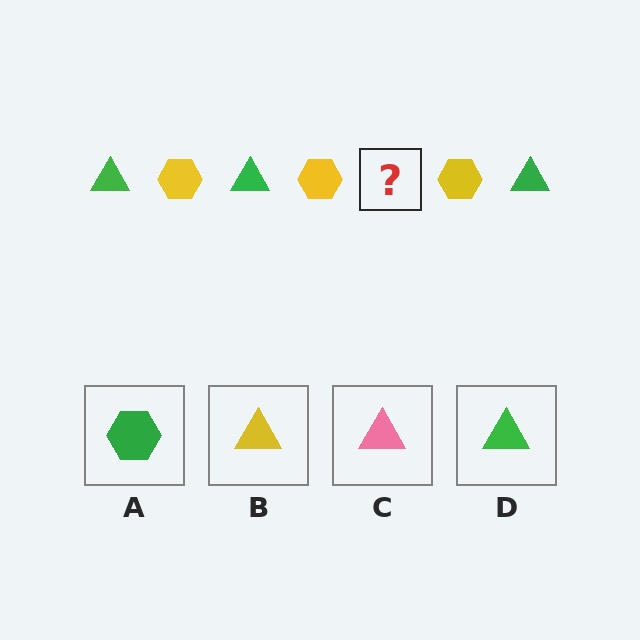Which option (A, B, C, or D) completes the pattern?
D.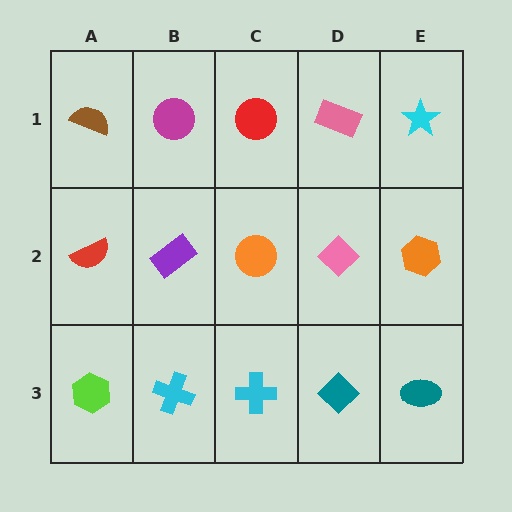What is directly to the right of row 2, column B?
An orange circle.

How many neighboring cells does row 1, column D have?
3.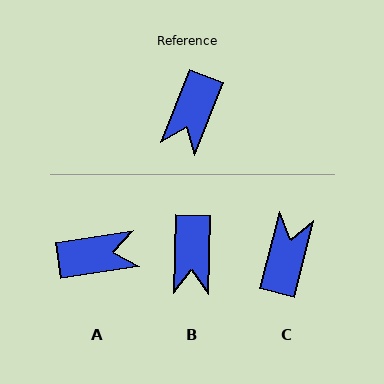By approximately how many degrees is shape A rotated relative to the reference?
Approximately 120 degrees counter-clockwise.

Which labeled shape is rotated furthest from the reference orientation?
C, about 173 degrees away.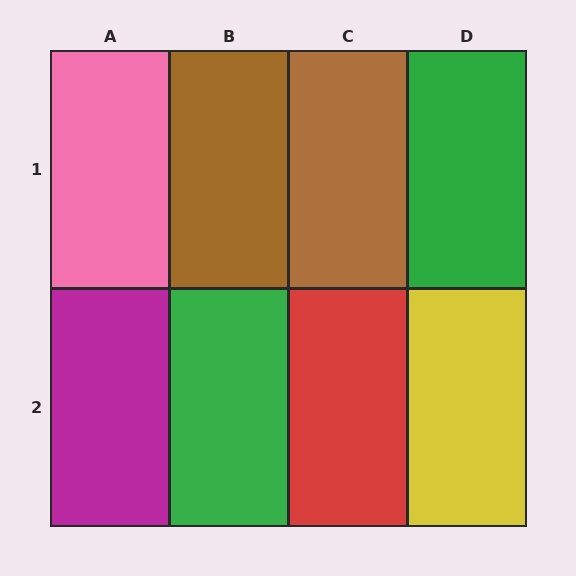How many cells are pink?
1 cell is pink.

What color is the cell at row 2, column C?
Red.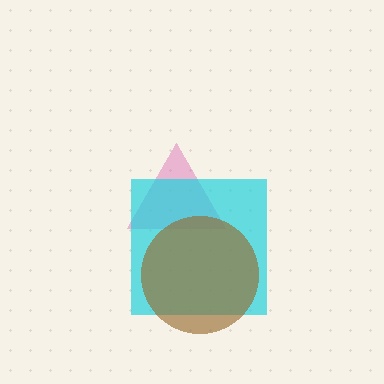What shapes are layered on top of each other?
The layered shapes are: a pink triangle, a cyan square, a brown circle.